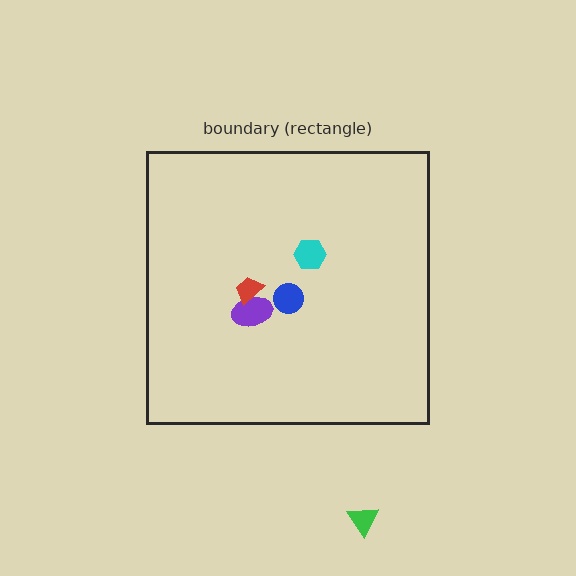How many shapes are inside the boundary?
4 inside, 1 outside.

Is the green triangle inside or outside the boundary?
Outside.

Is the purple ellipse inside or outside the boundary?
Inside.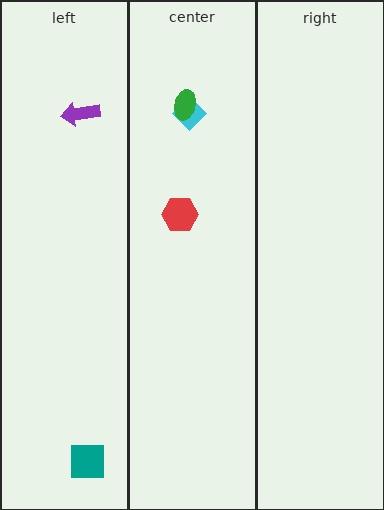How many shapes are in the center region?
3.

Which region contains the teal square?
The left region.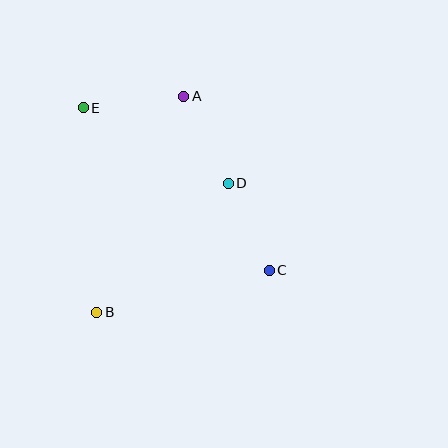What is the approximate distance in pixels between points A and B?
The distance between A and B is approximately 233 pixels.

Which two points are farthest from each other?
Points C and E are farthest from each other.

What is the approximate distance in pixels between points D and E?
The distance between D and E is approximately 163 pixels.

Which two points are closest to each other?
Points C and D are closest to each other.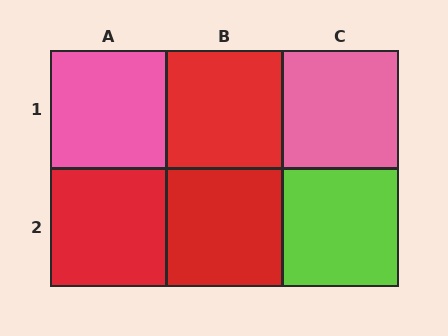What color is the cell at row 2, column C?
Lime.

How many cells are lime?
1 cell is lime.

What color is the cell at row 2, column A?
Red.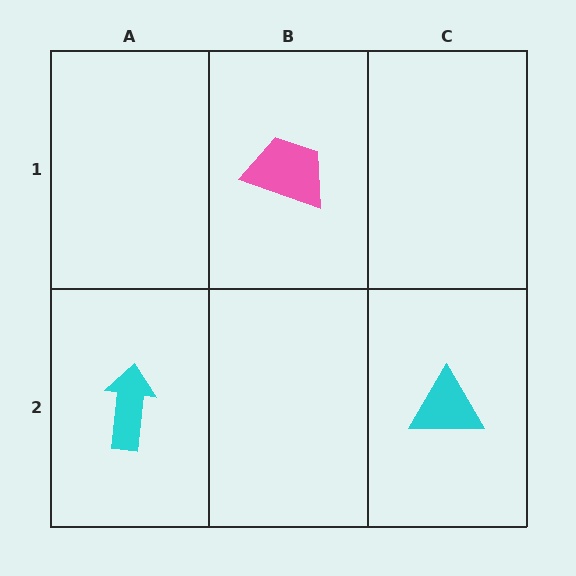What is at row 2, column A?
A cyan arrow.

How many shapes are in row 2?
2 shapes.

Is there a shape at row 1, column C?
No, that cell is empty.